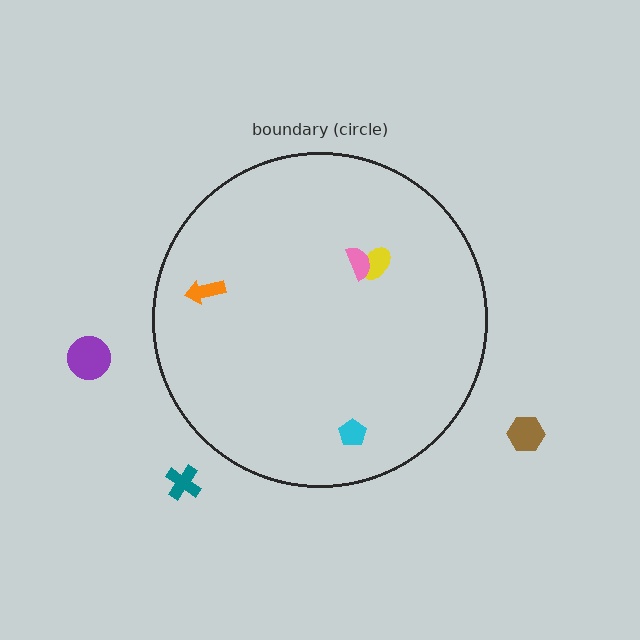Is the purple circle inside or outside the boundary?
Outside.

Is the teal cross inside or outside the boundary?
Outside.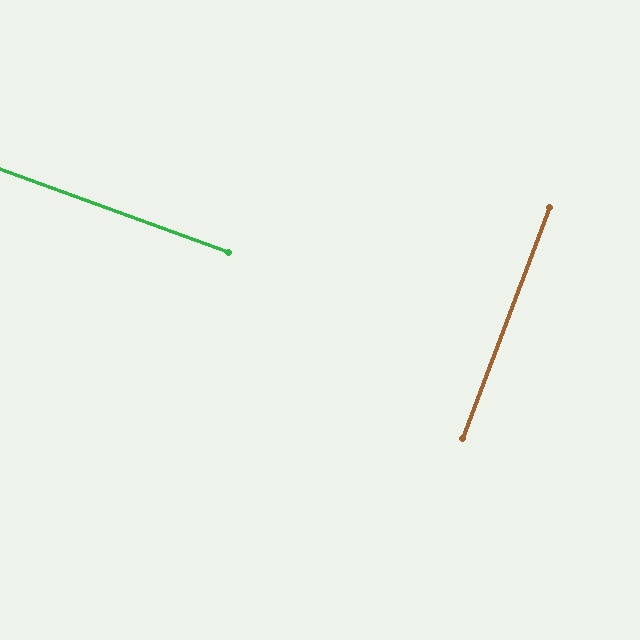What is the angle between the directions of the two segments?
Approximately 89 degrees.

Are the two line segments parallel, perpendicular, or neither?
Perpendicular — they meet at approximately 89°.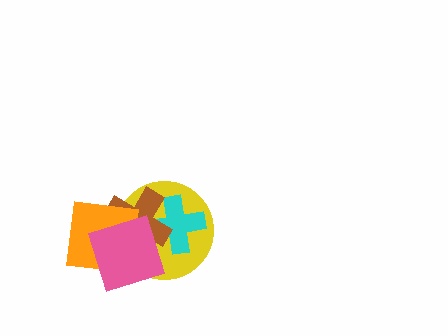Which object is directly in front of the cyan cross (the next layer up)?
The brown cross is directly in front of the cyan cross.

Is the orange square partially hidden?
Yes, it is partially covered by another shape.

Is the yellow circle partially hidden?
Yes, it is partially covered by another shape.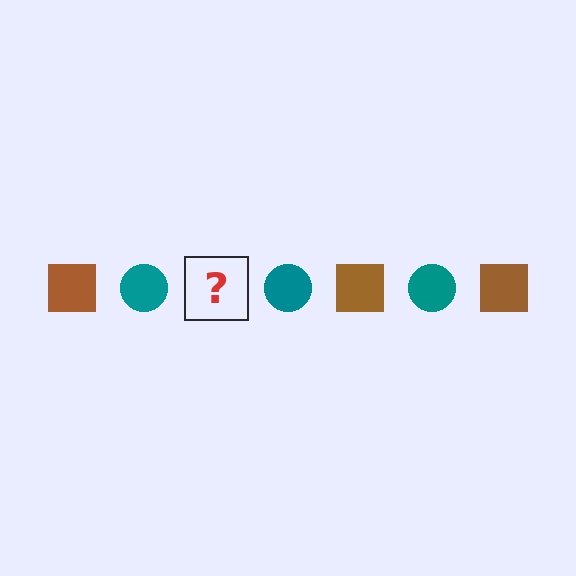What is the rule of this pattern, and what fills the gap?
The rule is that the pattern alternates between brown square and teal circle. The gap should be filled with a brown square.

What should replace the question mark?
The question mark should be replaced with a brown square.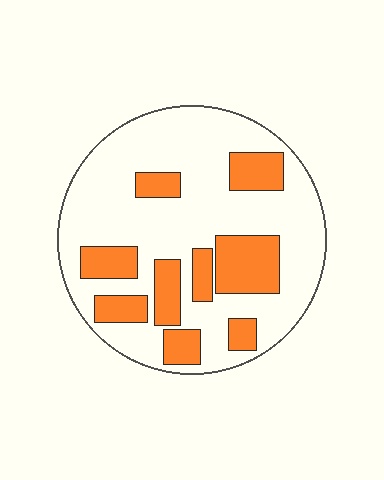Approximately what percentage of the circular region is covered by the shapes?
Approximately 30%.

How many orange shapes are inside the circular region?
9.